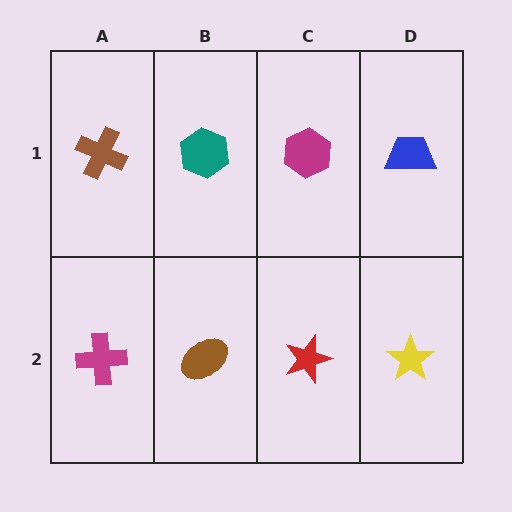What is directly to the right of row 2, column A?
A brown ellipse.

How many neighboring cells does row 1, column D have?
2.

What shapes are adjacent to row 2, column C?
A magenta hexagon (row 1, column C), a brown ellipse (row 2, column B), a yellow star (row 2, column D).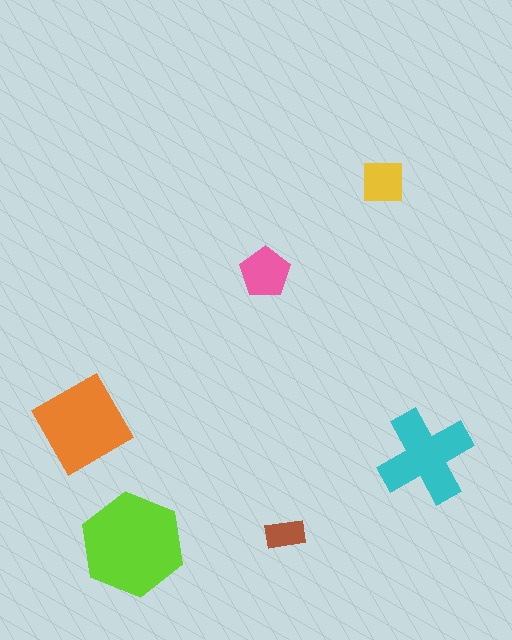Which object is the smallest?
The brown rectangle.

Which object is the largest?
The lime hexagon.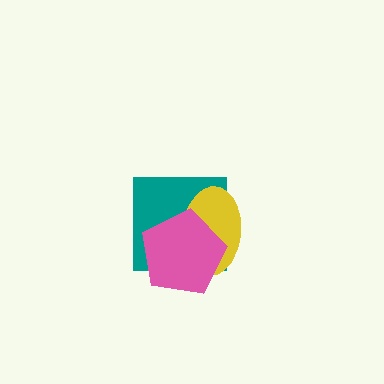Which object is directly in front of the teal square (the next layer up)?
The yellow ellipse is directly in front of the teal square.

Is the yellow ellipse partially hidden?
Yes, it is partially covered by another shape.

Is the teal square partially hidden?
Yes, it is partially covered by another shape.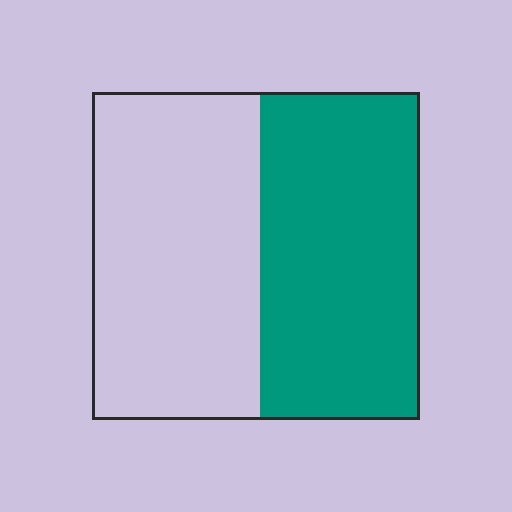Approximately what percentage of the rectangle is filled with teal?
Approximately 50%.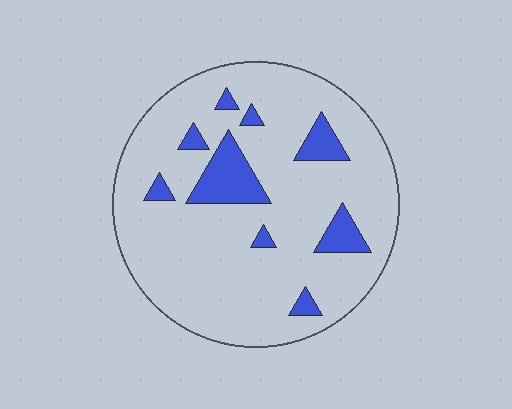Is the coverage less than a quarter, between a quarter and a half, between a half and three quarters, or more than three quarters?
Less than a quarter.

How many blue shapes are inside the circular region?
9.